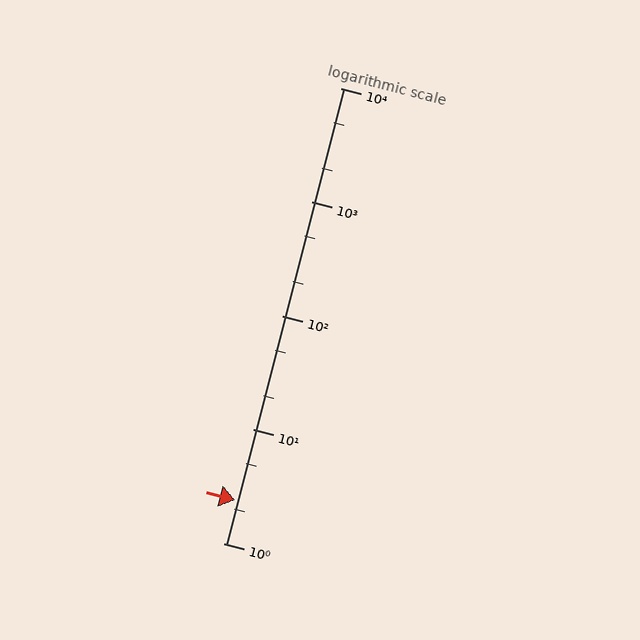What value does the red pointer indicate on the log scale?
The pointer indicates approximately 2.4.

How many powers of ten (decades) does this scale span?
The scale spans 4 decades, from 1 to 10000.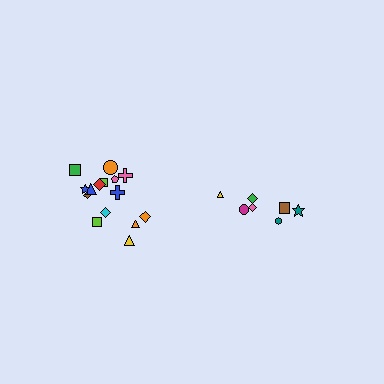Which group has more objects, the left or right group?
The left group.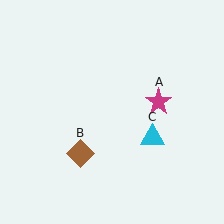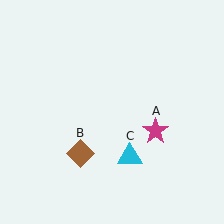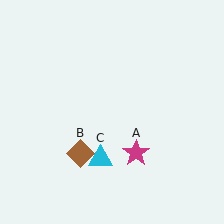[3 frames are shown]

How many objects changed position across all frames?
2 objects changed position: magenta star (object A), cyan triangle (object C).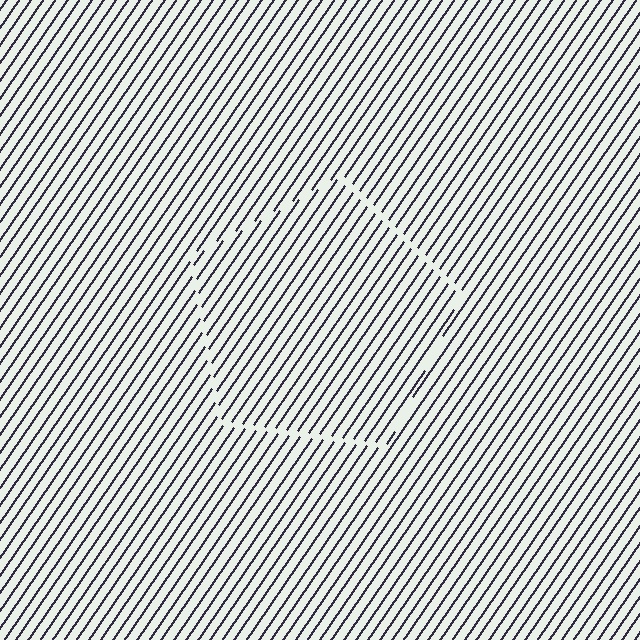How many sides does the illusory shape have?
5 sides — the line-ends trace a pentagon.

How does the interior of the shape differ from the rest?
The interior of the shape contains the same grating, shifted by half a period — the contour is defined by the phase discontinuity where line-ends from the inner and outer gratings abut.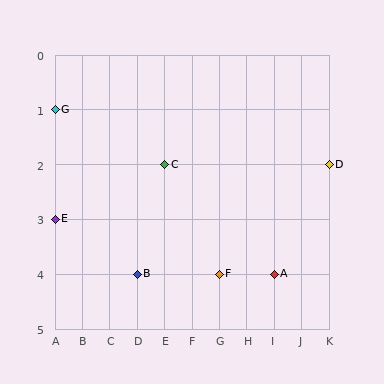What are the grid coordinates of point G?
Point G is at grid coordinates (A, 1).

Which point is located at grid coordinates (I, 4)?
Point A is at (I, 4).